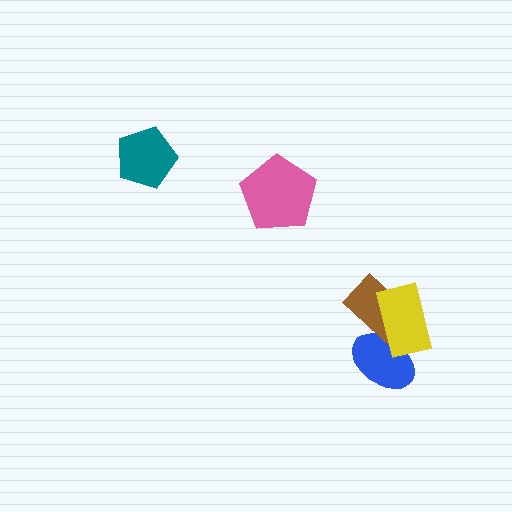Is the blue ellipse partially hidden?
Yes, it is partially covered by another shape.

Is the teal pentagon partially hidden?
No, no other shape covers it.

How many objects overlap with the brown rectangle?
2 objects overlap with the brown rectangle.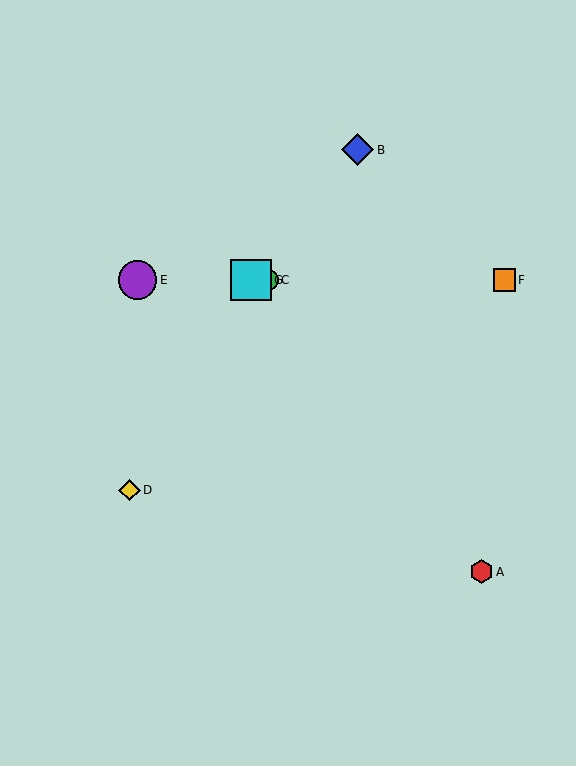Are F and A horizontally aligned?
No, F is at y≈280 and A is at y≈572.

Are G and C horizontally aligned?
Yes, both are at y≈280.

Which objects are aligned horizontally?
Objects C, E, F, G are aligned horizontally.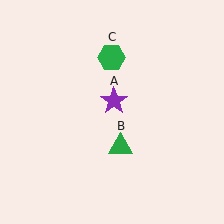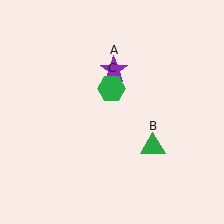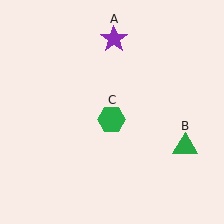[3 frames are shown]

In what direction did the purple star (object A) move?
The purple star (object A) moved up.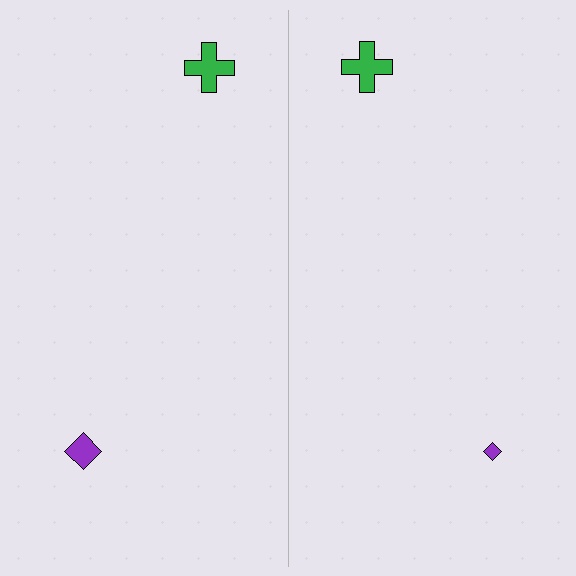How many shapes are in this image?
There are 4 shapes in this image.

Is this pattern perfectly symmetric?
No, the pattern is not perfectly symmetric. The purple diamond on the right side has a different size than its mirror counterpart.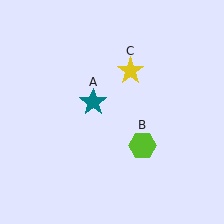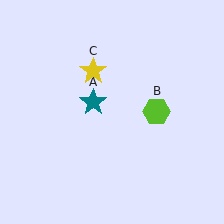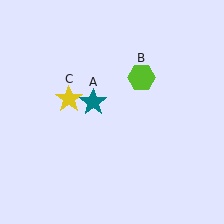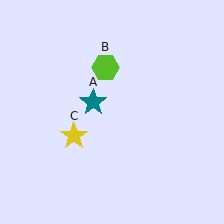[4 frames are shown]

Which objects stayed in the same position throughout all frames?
Teal star (object A) remained stationary.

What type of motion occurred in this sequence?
The lime hexagon (object B), yellow star (object C) rotated counterclockwise around the center of the scene.